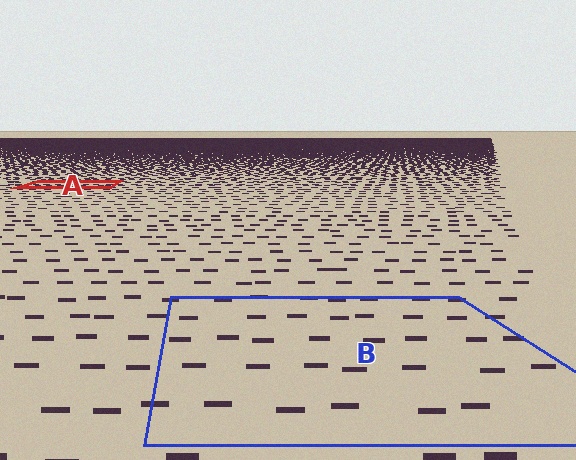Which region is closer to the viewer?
Region B is closer. The texture elements there are larger and more spread out.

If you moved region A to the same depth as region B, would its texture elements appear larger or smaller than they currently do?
They would appear larger. At a closer depth, the same texture elements are projected at a bigger on-screen size.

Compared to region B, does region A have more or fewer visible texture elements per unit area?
Region A has more texture elements per unit area — they are packed more densely because it is farther away.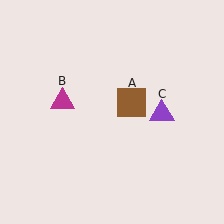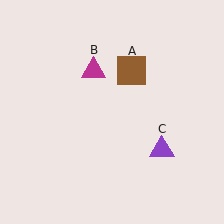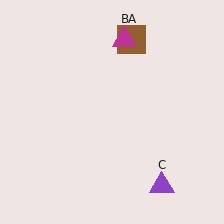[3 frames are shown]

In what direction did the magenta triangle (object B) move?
The magenta triangle (object B) moved up and to the right.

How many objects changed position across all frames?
3 objects changed position: brown square (object A), magenta triangle (object B), purple triangle (object C).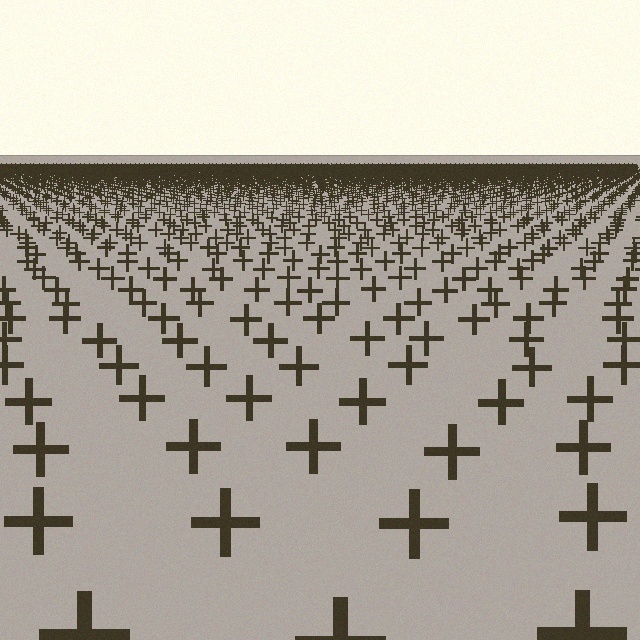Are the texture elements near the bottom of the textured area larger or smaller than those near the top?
Larger. Near the bottom, elements are closer to the viewer and appear at a bigger on-screen size.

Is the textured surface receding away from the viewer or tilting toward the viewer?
The surface is receding away from the viewer. Texture elements get smaller and denser toward the top.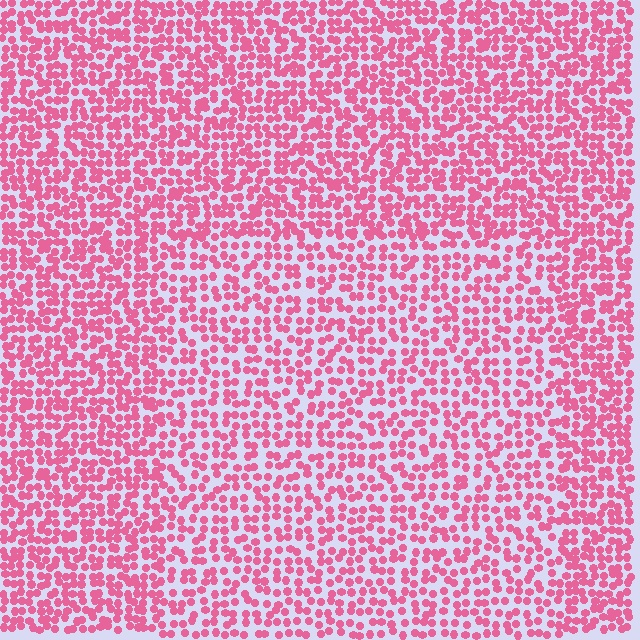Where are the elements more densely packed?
The elements are more densely packed outside the rectangle boundary.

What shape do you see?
I see a rectangle.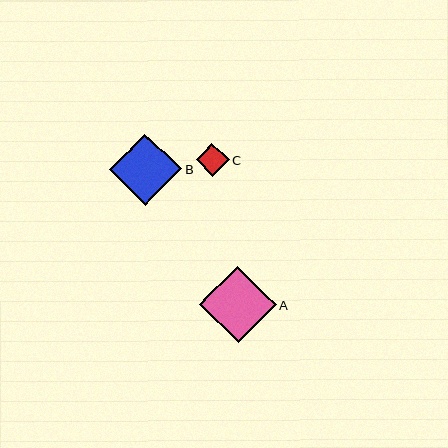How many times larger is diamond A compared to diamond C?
Diamond A is approximately 2.3 times the size of diamond C.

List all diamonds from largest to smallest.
From largest to smallest: A, B, C.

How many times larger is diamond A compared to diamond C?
Diamond A is approximately 2.3 times the size of diamond C.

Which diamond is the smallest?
Diamond C is the smallest with a size of approximately 33 pixels.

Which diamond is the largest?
Diamond A is the largest with a size of approximately 76 pixels.